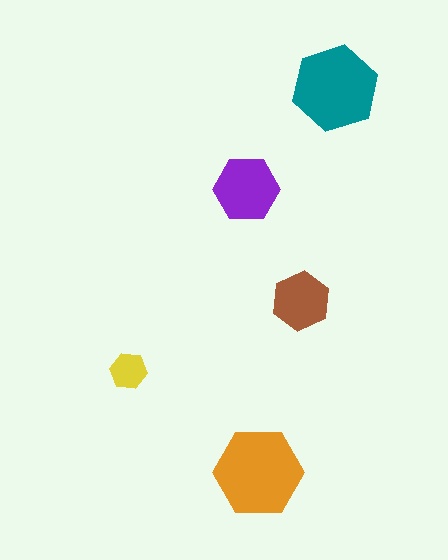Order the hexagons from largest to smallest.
the orange one, the teal one, the purple one, the brown one, the yellow one.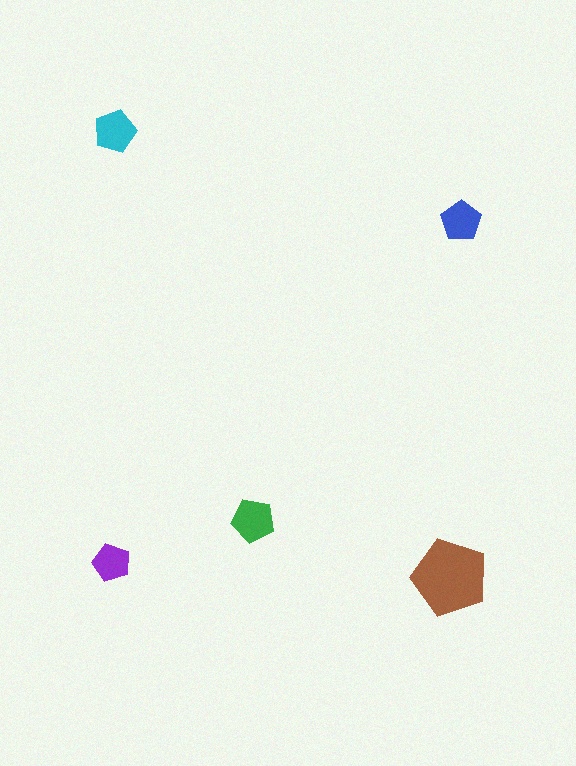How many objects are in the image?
There are 5 objects in the image.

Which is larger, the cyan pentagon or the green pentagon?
The green one.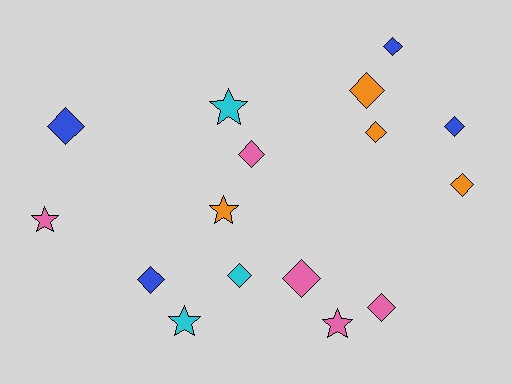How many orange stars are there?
There is 1 orange star.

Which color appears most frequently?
Pink, with 5 objects.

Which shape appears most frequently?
Diamond, with 11 objects.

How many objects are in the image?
There are 16 objects.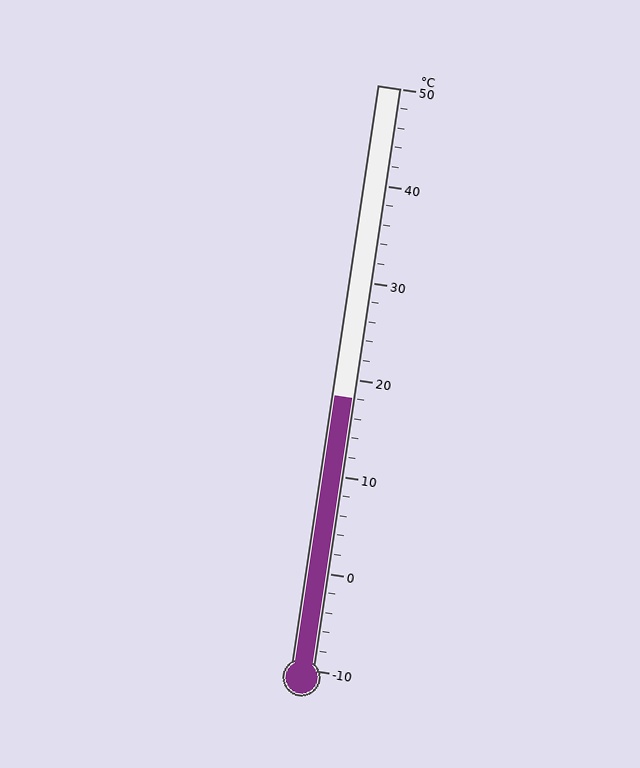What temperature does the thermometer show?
The thermometer shows approximately 18°C.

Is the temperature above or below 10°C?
The temperature is above 10°C.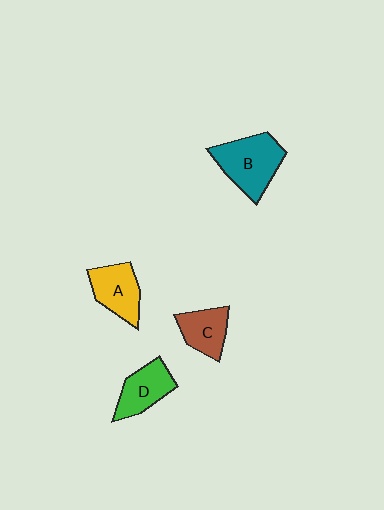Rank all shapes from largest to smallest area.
From largest to smallest: B (teal), A (yellow), D (green), C (brown).